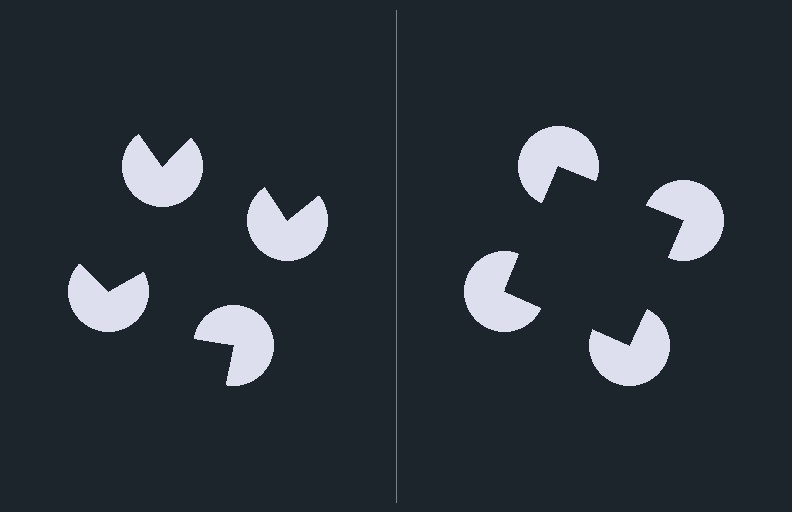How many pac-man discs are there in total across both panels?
8 — 4 on each side.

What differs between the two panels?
The pac-man discs are positioned identically on both sides; only the wedge orientations differ. On the right they align to a square; on the left they are misaligned.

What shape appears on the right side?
An illusory square.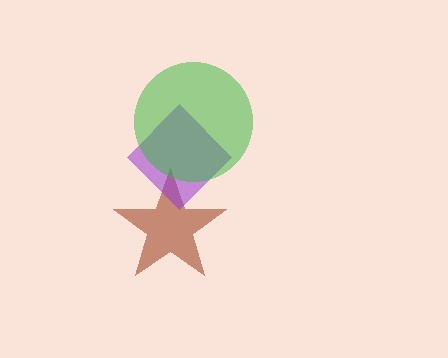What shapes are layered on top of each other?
The layered shapes are: a brown star, a purple diamond, a green circle.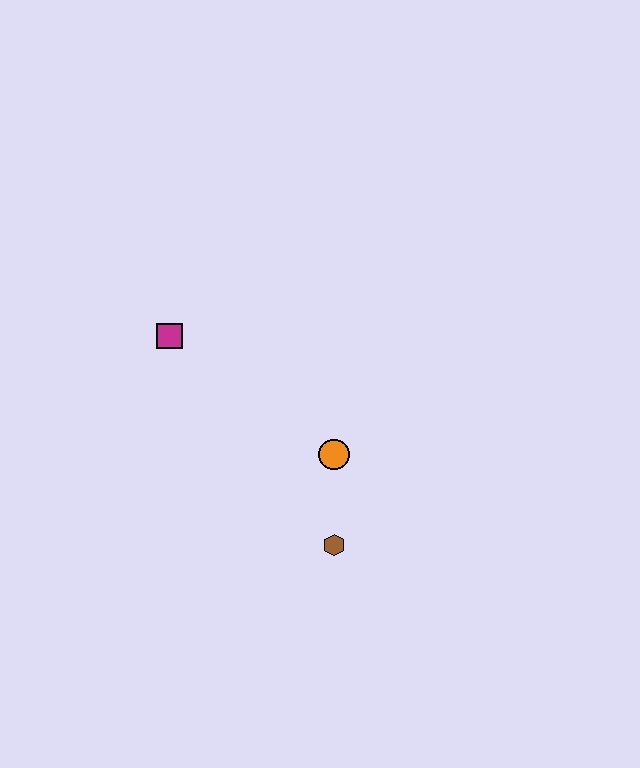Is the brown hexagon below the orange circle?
Yes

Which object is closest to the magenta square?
The orange circle is closest to the magenta square.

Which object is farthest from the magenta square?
The brown hexagon is farthest from the magenta square.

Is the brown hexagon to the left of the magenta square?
No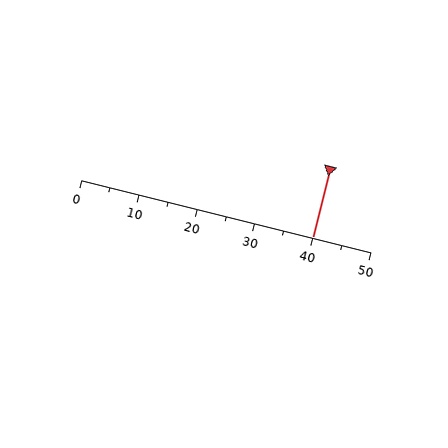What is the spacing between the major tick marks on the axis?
The major ticks are spaced 10 apart.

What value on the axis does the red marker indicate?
The marker indicates approximately 40.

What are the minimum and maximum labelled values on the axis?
The axis runs from 0 to 50.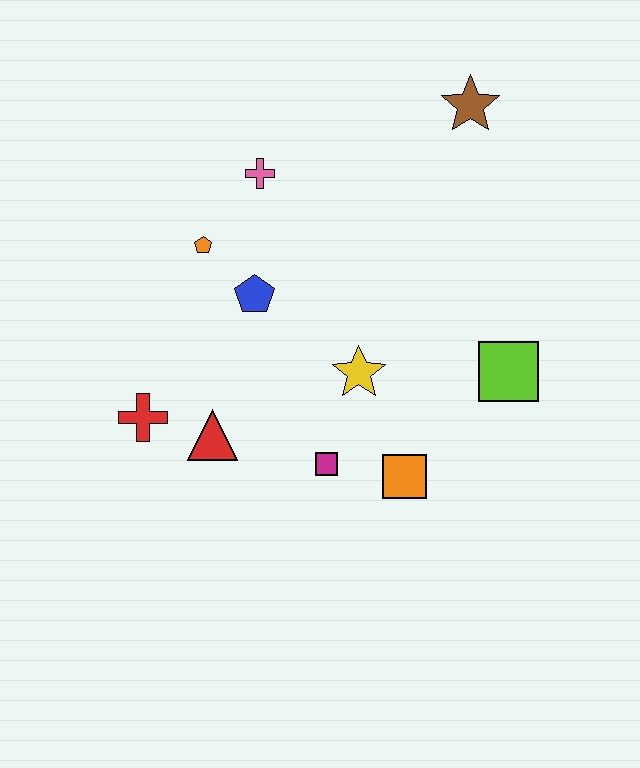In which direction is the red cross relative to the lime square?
The red cross is to the left of the lime square.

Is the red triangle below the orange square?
No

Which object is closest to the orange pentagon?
The blue pentagon is closest to the orange pentagon.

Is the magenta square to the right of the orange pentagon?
Yes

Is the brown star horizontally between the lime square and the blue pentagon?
Yes